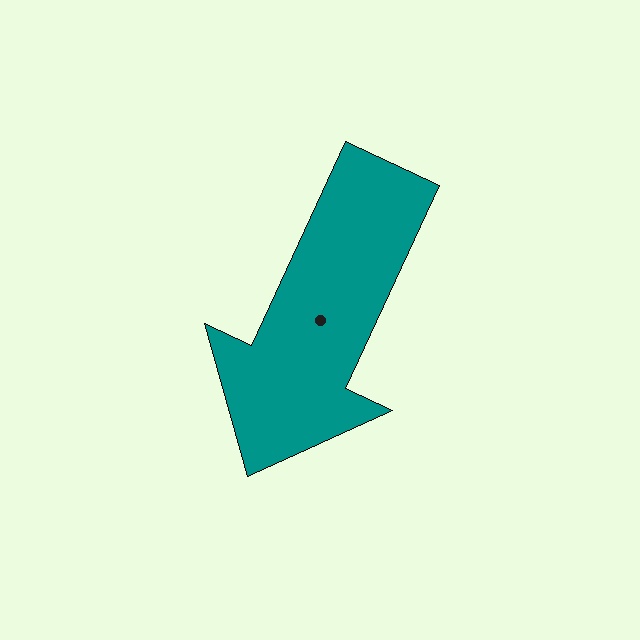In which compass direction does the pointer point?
Southwest.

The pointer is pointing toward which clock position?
Roughly 7 o'clock.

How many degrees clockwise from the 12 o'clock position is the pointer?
Approximately 205 degrees.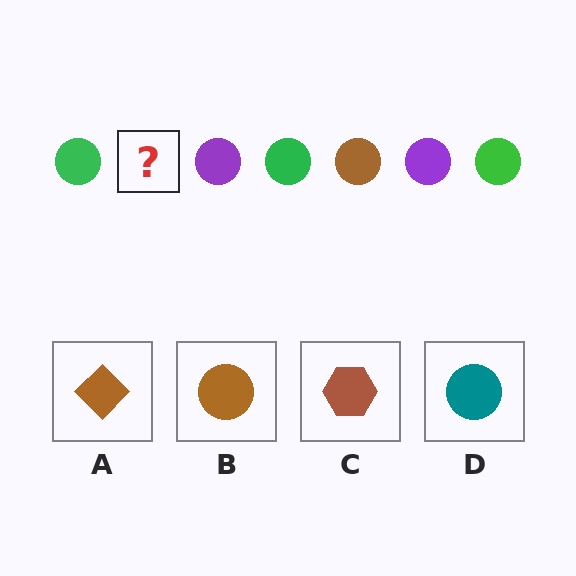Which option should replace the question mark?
Option B.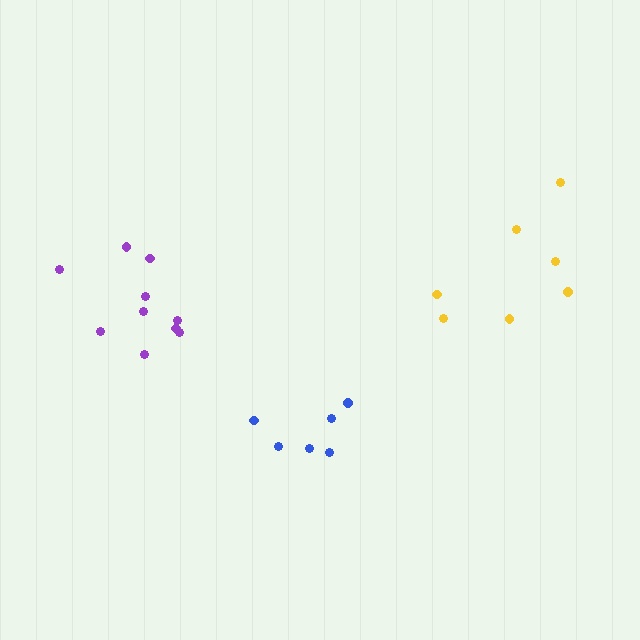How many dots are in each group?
Group 1: 10 dots, Group 2: 7 dots, Group 3: 6 dots (23 total).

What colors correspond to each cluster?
The clusters are colored: purple, yellow, blue.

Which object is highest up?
The yellow cluster is topmost.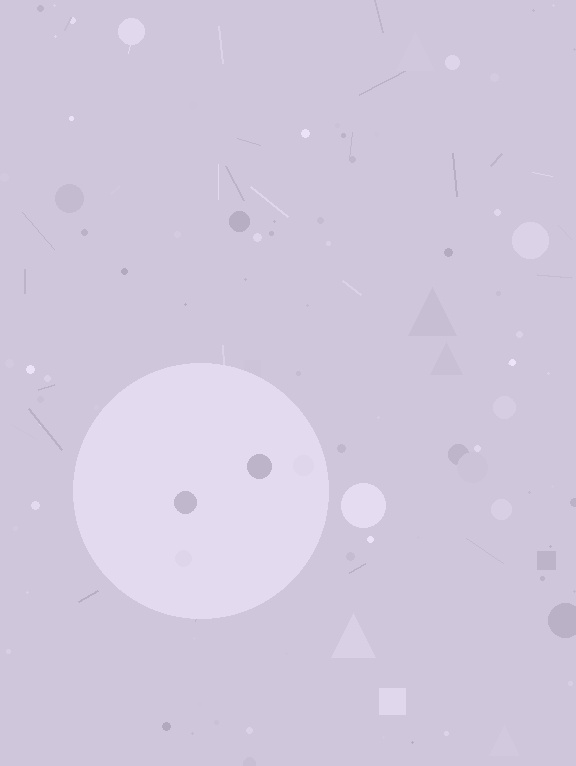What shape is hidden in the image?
A circle is hidden in the image.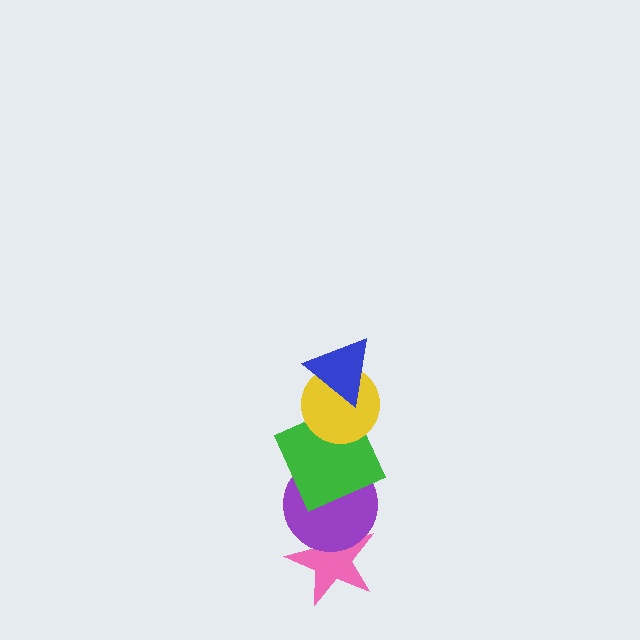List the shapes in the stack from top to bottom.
From top to bottom: the blue triangle, the yellow circle, the green square, the purple circle, the pink star.